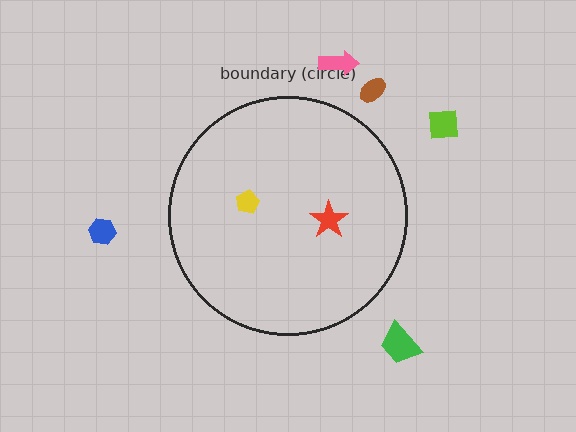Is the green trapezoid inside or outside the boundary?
Outside.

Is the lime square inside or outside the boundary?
Outside.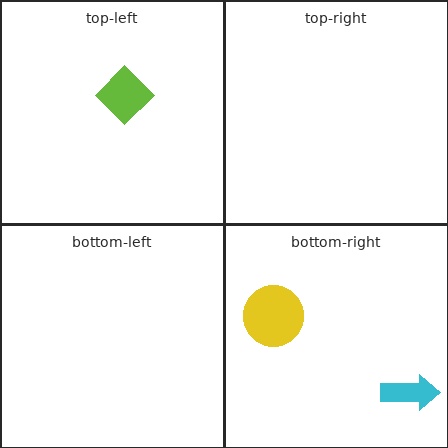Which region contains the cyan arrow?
The bottom-right region.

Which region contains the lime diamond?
The top-left region.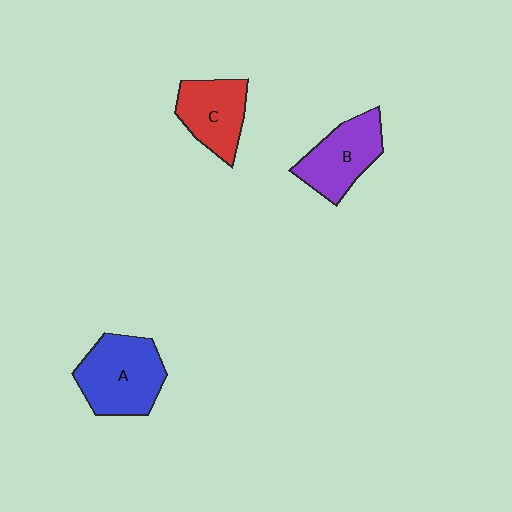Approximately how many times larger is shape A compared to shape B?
Approximately 1.2 times.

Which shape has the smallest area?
Shape C (red).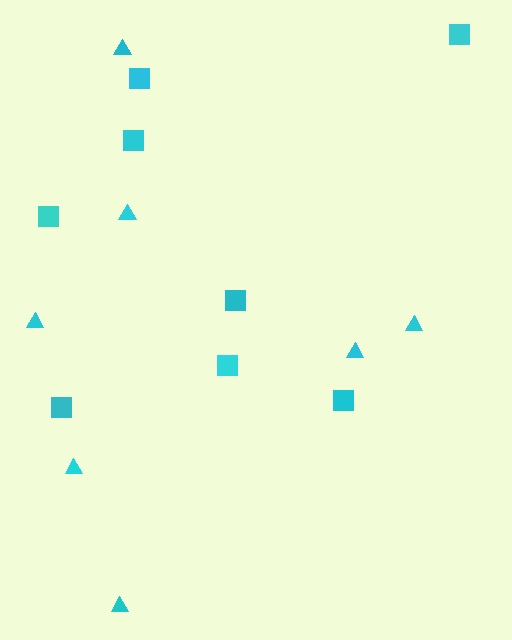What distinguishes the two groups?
There are 2 groups: one group of triangles (7) and one group of squares (8).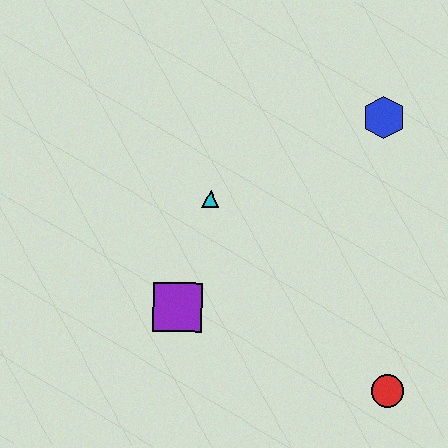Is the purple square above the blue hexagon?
No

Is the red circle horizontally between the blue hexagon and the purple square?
No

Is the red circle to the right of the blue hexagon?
Yes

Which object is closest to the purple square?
The cyan triangle is closest to the purple square.